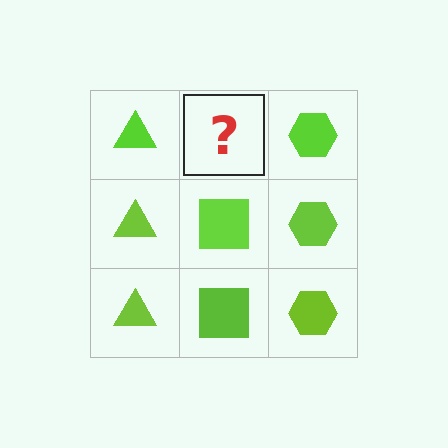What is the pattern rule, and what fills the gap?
The rule is that each column has a consistent shape. The gap should be filled with a lime square.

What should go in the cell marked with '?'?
The missing cell should contain a lime square.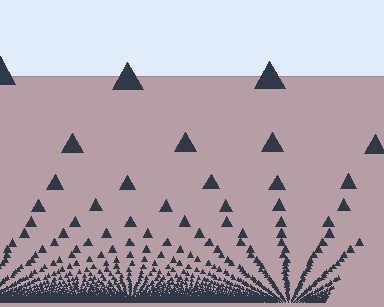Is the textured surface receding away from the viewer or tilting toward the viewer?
The surface appears to tilt toward the viewer. Texture elements get larger and sparser toward the top.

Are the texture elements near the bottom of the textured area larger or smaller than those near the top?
Smaller. The gradient is inverted — elements near the bottom are smaller and denser.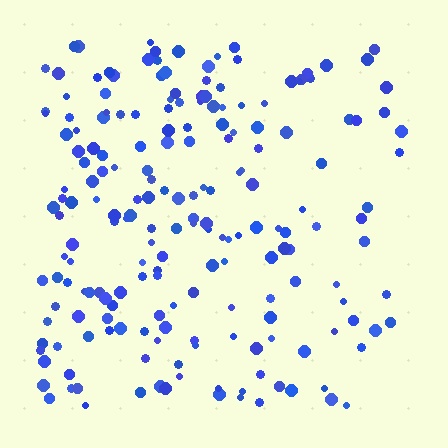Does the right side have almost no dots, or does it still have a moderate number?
Still a moderate number, just noticeably fewer than the left.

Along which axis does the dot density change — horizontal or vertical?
Horizontal.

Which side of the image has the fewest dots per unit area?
The right.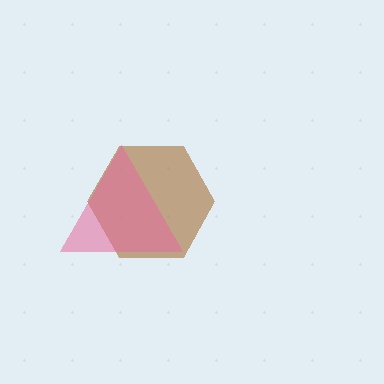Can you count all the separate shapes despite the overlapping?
Yes, there are 2 separate shapes.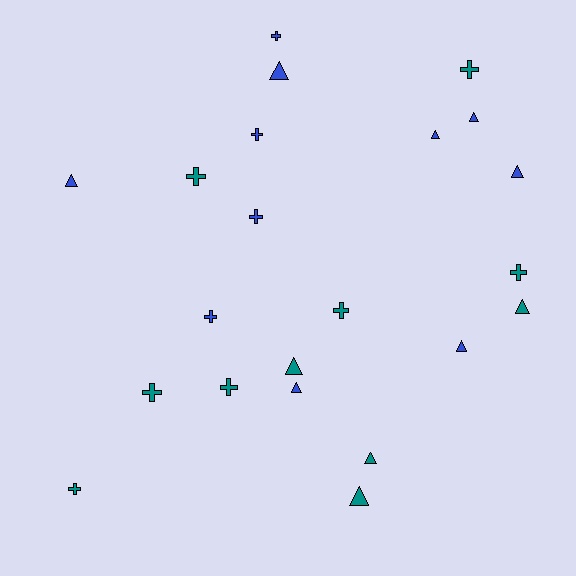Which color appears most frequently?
Teal, with 11 objects.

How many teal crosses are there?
There are 7 teal crosses.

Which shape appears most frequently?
Triangle, with 11 objects.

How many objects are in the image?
There are 22 objects.